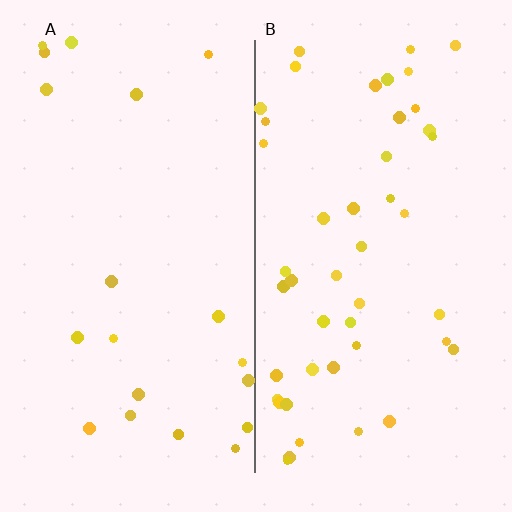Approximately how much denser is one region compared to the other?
Approximately 2.3× — region B over region A.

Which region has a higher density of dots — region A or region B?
B (the right).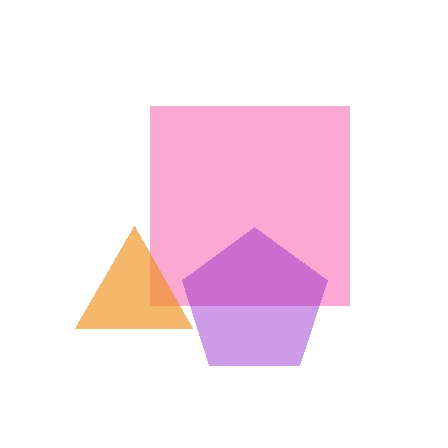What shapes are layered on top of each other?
The layered shapes are: a pink square, a purple pentagon, an orange triangle.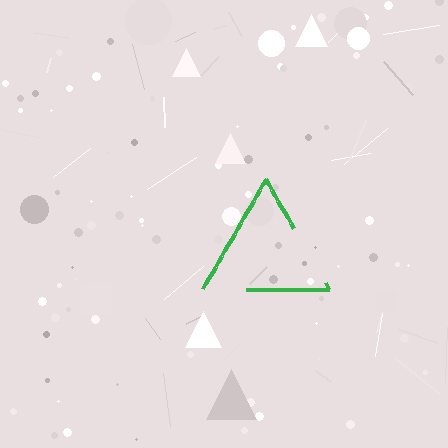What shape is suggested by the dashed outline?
The dashed outline suggests a triangle.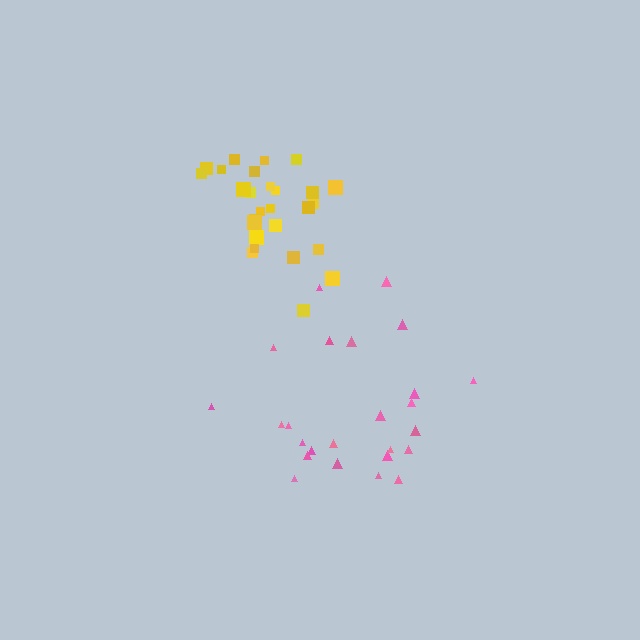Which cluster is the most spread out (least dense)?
Pink.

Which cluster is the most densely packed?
Yellow.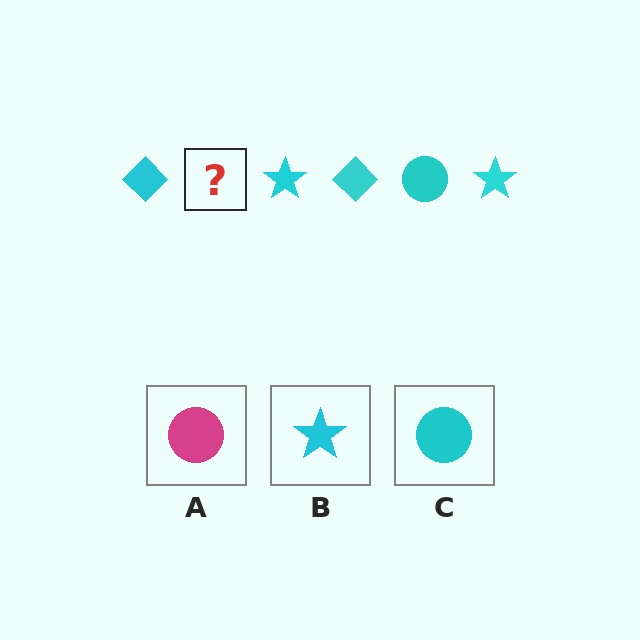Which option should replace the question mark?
Option C.